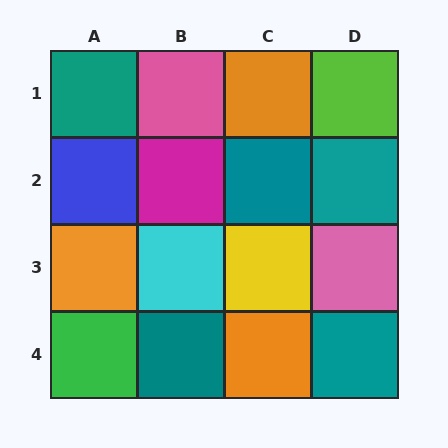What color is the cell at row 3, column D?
Pink.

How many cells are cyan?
1 cell is cyan.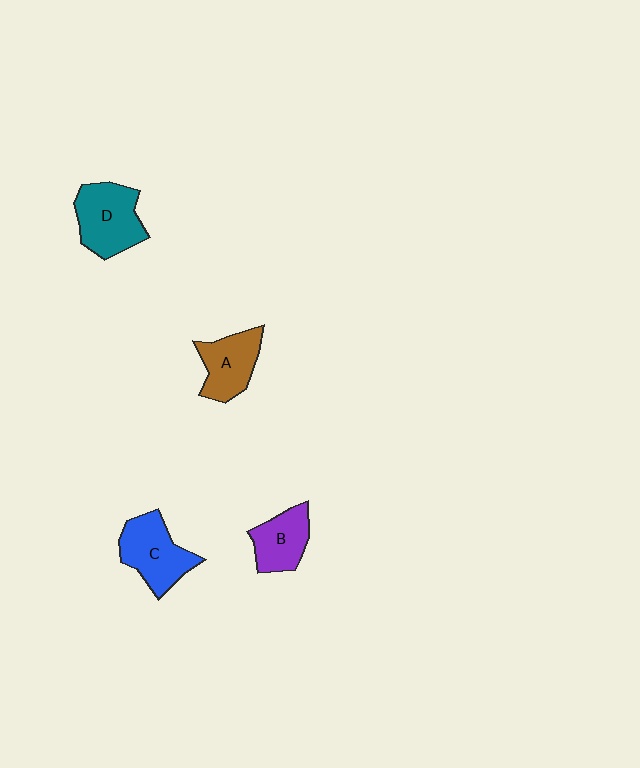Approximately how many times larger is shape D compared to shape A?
Approximately 1.3 times.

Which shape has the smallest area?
Shape B (purple).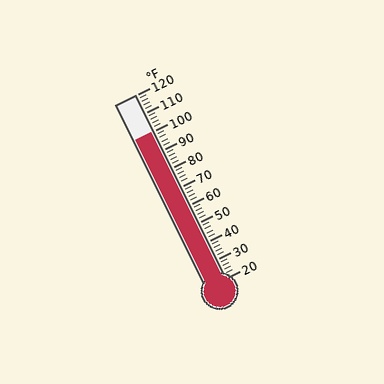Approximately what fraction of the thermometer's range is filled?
The thermometer is filled to approximately 80% of its range.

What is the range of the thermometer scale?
The thermometer scale ranges from 20°F to 120°F.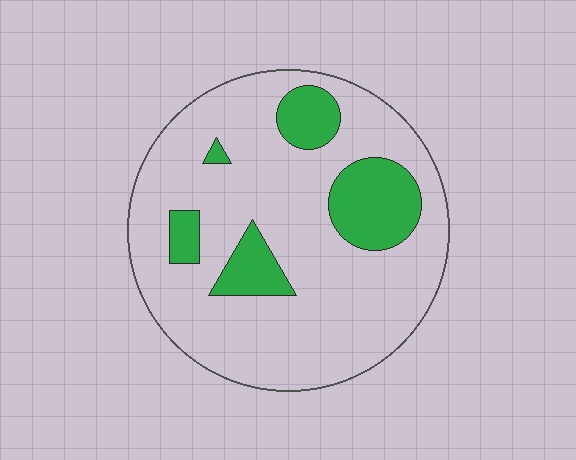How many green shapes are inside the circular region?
5.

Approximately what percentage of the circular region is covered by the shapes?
Approximately 20%.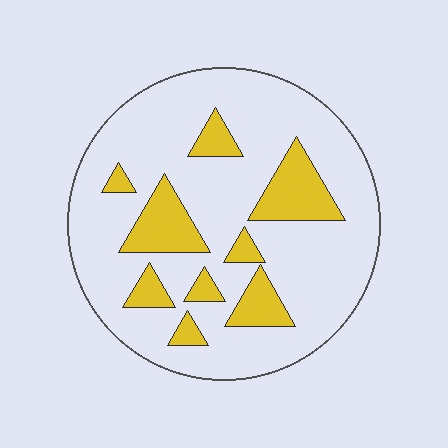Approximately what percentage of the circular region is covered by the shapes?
Approximately 20%.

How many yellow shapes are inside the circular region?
9.